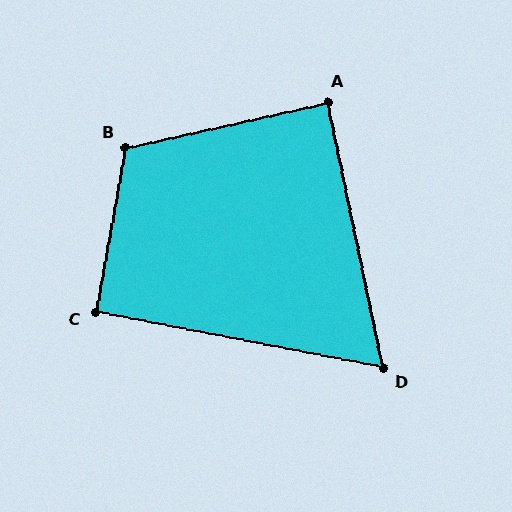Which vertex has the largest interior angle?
B, at approximately 113 degrees.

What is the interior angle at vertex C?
Approximately 91 degrees (approximately right).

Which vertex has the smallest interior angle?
D, at approximately 67 degrees.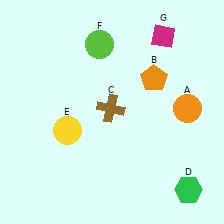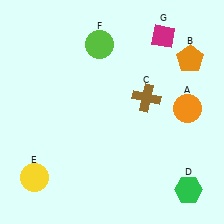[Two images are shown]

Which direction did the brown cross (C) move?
The brown cross (C) moved right.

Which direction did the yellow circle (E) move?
The yellow circle (E) moved down.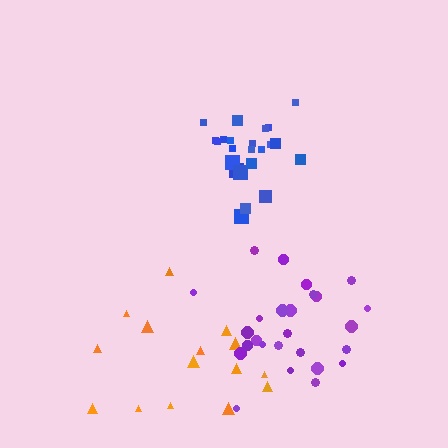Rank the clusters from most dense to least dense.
blue, purple, orange.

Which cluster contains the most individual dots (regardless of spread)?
Purple (26).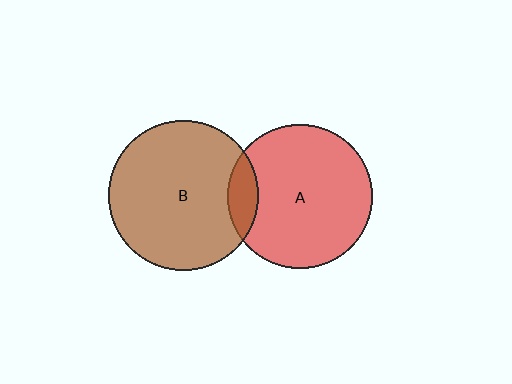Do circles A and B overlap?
Yes.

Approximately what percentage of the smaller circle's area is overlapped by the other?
Approximately 10%.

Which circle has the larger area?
Circle B (brown).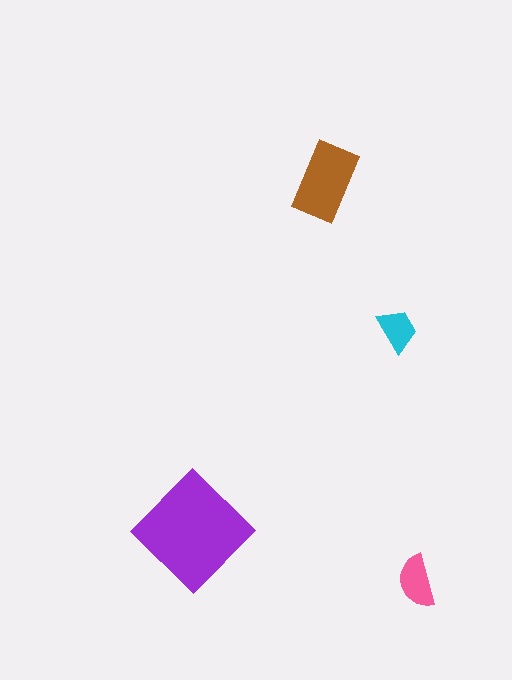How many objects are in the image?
There are 4 objects in the image.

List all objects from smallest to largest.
The cyan trapezoid, the pink semicircle, the brown rectangle, the purple diamond.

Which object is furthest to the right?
The pink semicircle is rightmost.